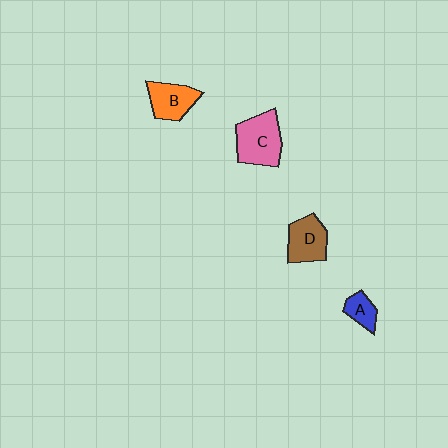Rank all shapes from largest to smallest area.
From largest to smallest: C (pink), D (brown), B (orange), A (blue).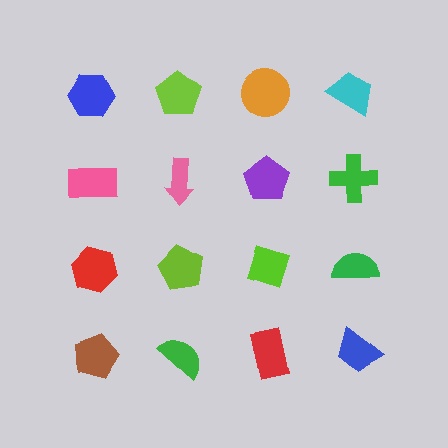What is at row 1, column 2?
A lime pentagon.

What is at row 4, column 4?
A blue trapezoid.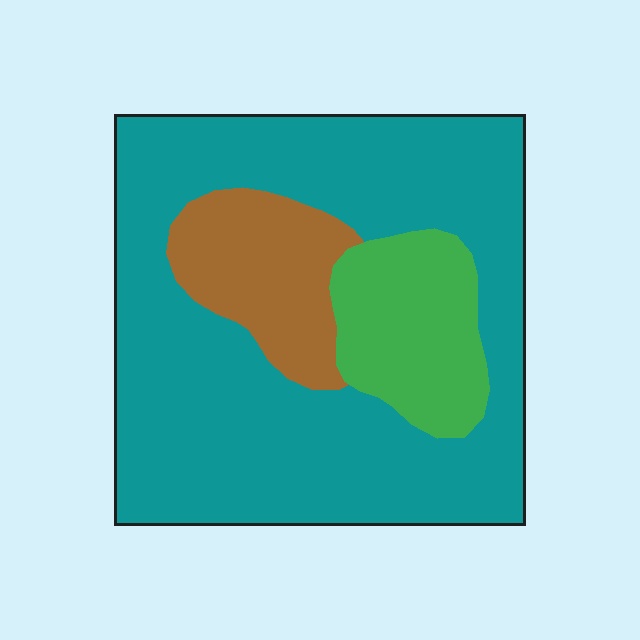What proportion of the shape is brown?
Brown takes up less than a sixth of the shape.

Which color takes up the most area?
Teal, at roughly 70%.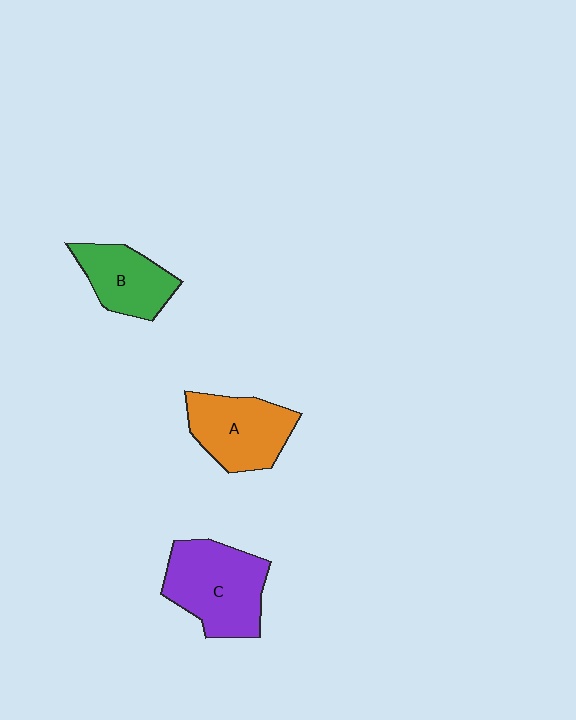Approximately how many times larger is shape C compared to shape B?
Approximately 1.5 times.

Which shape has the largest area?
Shape C (purple).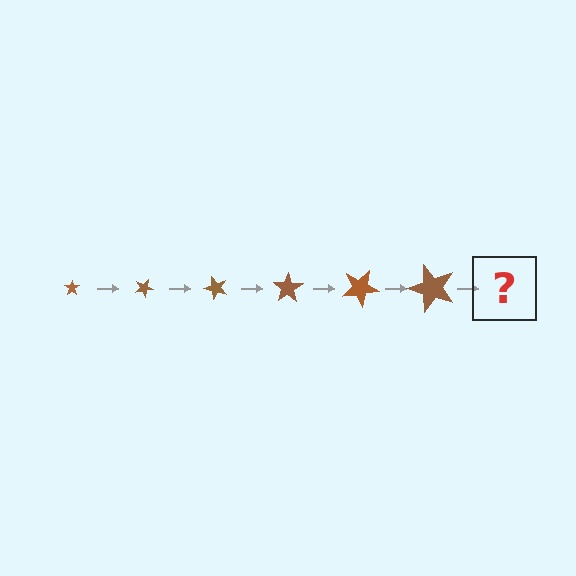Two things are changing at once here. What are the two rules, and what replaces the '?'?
The two rules are that the star grows larger each step and it rotates 25 degrees each step. The '?' should be a star, larger than the previous one and rotated 150 degrees from the start.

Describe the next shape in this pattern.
It should be a star, larger than the previous one and rotated 150 degrees from the start.